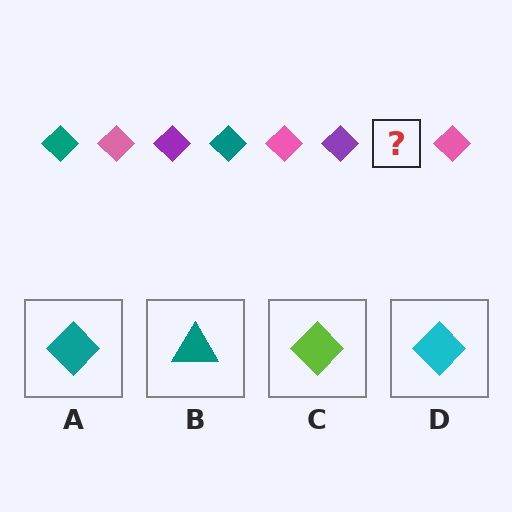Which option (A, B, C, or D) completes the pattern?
A.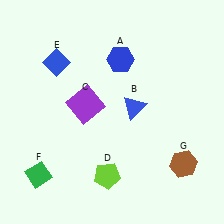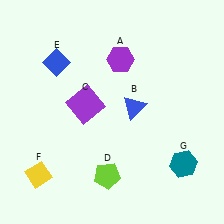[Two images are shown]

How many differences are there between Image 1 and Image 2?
There are 3 differences between the two images.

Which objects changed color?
A changed from blue to purple. F changed from green to yellow. G changed from brown to teal.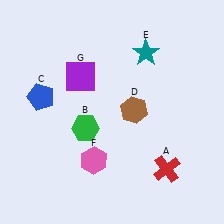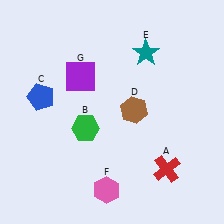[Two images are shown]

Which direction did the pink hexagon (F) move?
The pink hexagon (F) moved down.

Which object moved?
The pink hexagon (F) moved down.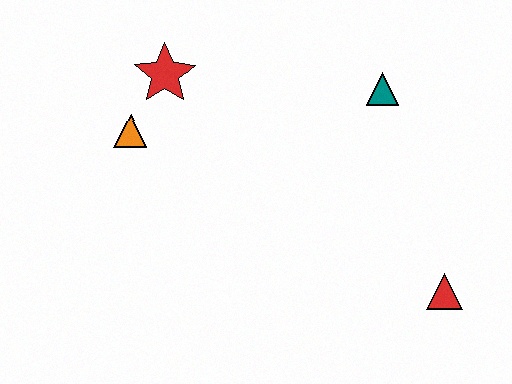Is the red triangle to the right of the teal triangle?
Yes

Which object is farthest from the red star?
The red triangle is farthest from the red star.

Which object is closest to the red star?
The orange triangle is closest to the red star.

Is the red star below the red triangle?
No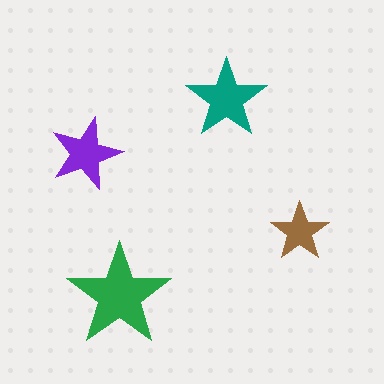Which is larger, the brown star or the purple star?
The purple one.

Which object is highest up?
The teal star is topmost.